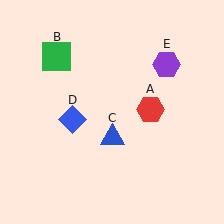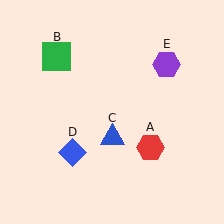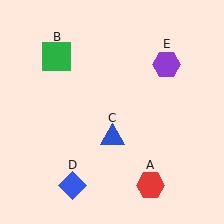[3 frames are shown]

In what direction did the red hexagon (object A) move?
The red hexagon (object A) moved down.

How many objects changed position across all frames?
2 objects changed position: red hexagon (object A), blue diamond (object D).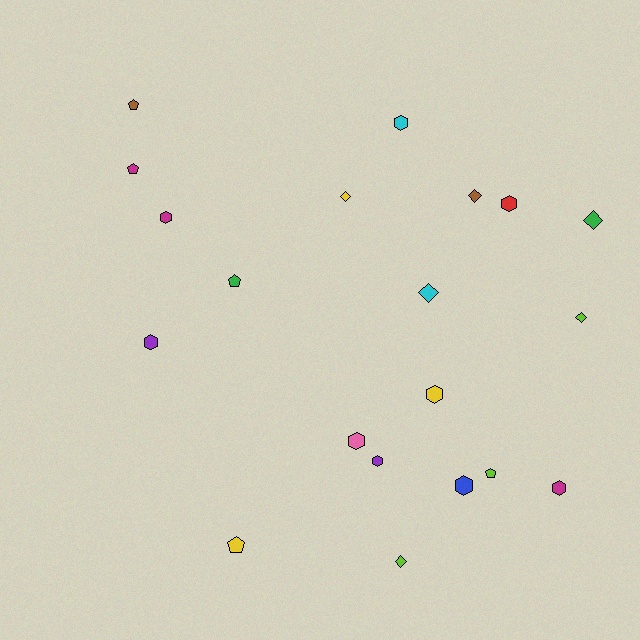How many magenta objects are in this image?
There are 3 magenta objects.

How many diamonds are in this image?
There are 6 diamonds.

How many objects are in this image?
There are 20 objects.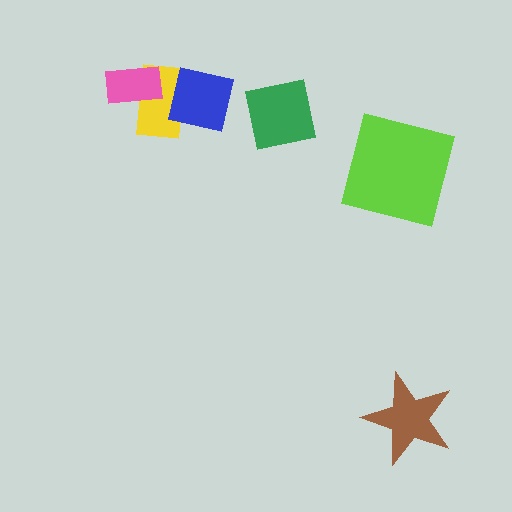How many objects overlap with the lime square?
0 objects overlap with the lime square.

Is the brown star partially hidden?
No, no other shape covers it.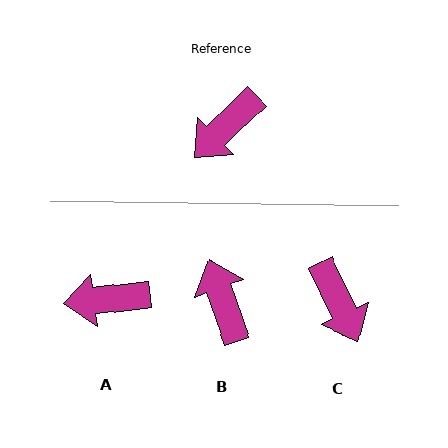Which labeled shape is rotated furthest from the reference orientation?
B, about 115 degrees away.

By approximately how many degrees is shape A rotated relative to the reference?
Approximately 37 degrees clockwise.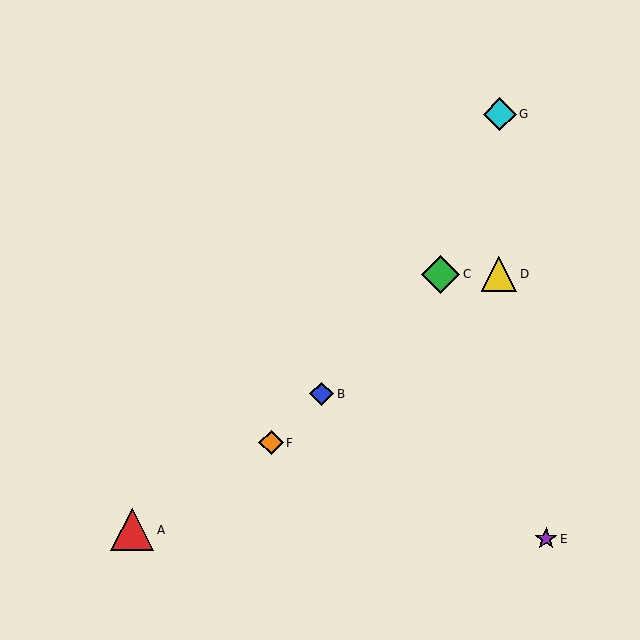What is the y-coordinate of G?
Object G is at y≈114.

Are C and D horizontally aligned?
Yes, both are at y≈274.